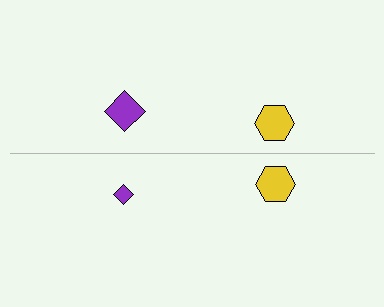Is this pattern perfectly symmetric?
No, the pattern is not perfectly symmetric. The purple diamond on the bottom side has a different size than its mirror counterpart.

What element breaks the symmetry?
The purple diamond on the bottom side has a different size than its mirror counterpart.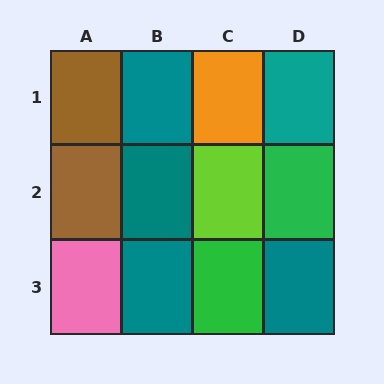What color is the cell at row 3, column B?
Teal.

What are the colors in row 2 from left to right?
Brown, teal, lime, green.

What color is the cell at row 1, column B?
Teal.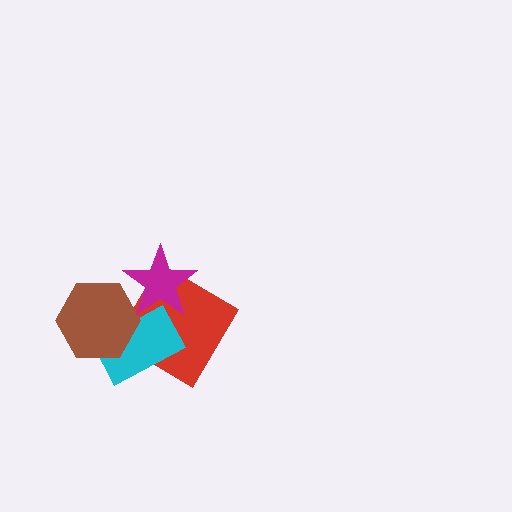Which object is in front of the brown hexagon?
The magenta star is in front of the brown hexagon.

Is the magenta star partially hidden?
No, no other shape covers it.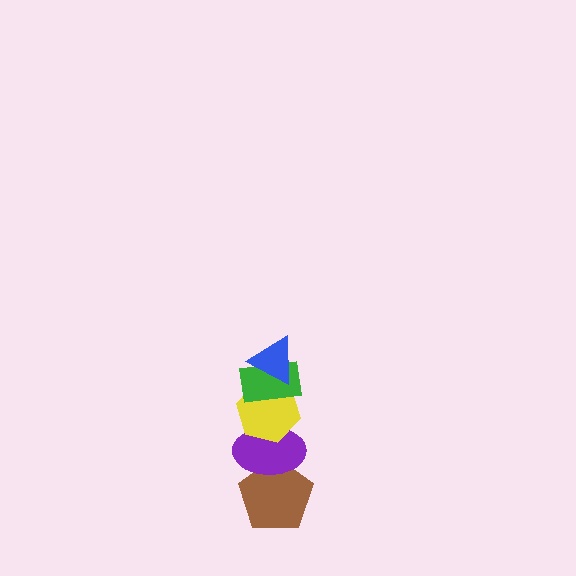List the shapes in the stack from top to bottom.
From top to bottom: the blue triangle, the green rectangle, the yellow hexagon, the purple ellipse, the brown pentagon.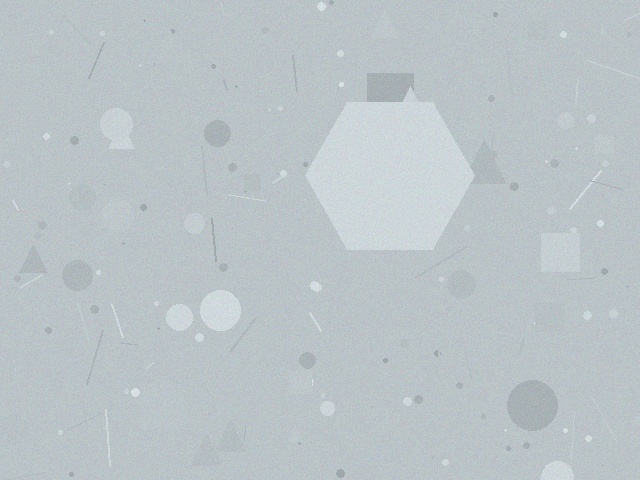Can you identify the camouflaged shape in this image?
The camouflaged shape is a hexagon.